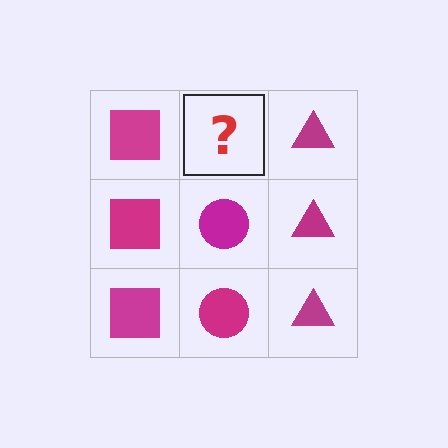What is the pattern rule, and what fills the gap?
The rule is that each column has a consistent shape. The gap should be filled with a magenta circle.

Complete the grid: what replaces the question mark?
The question mark should be replaced with a magenta circle.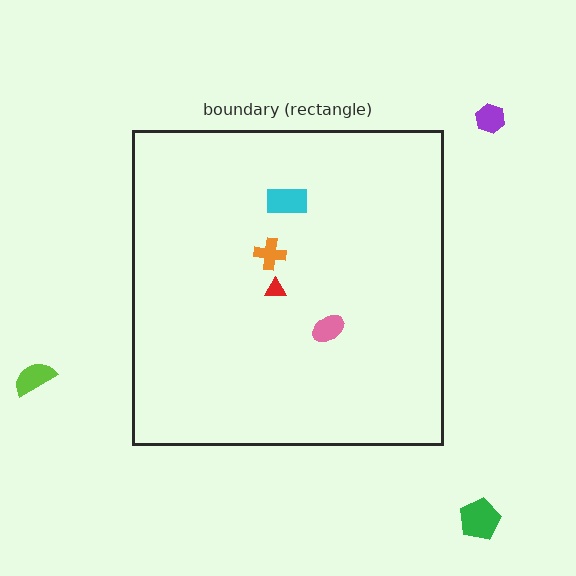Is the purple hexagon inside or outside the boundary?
Outside.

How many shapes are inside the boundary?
4 inside, 3 outside.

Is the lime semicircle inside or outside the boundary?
Outside.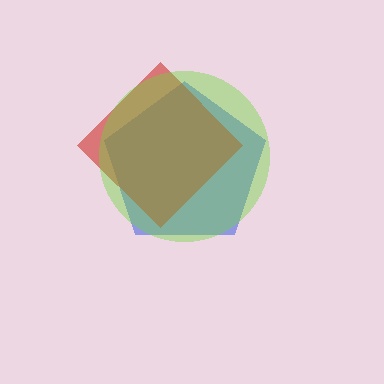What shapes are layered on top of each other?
The layered shapes are: a blue pentagon, a red diamond, a lime circle.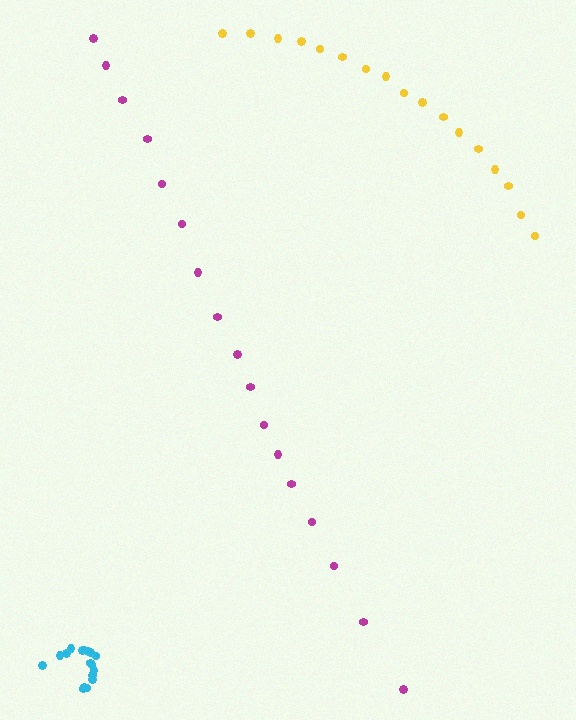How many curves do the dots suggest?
There are 3 distinct paths.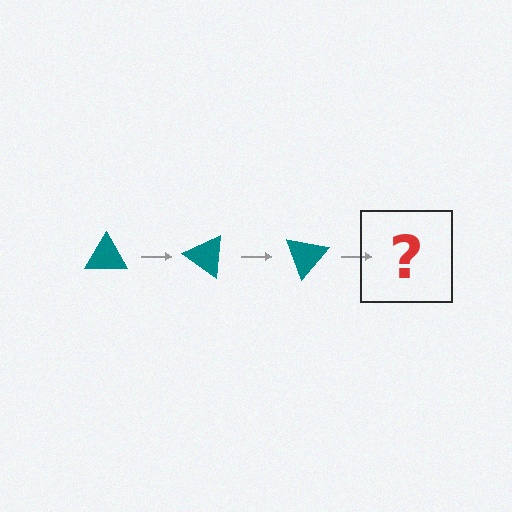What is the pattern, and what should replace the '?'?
The pattern is that the triangle rotates 35 degrees each step. The '?' should be a teal triangle rotated 105 degrees.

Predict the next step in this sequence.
The next step is a teal triangle rotated 105 degrees.